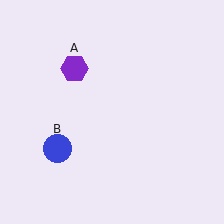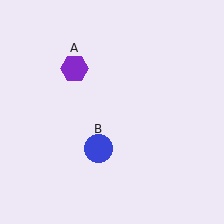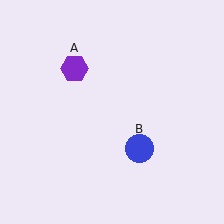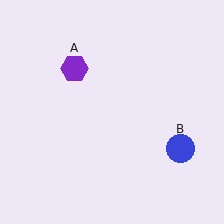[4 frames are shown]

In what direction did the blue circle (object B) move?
The blue circle (object B) moved right.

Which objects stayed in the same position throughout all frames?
Purple hexagon (object A) remained stationary.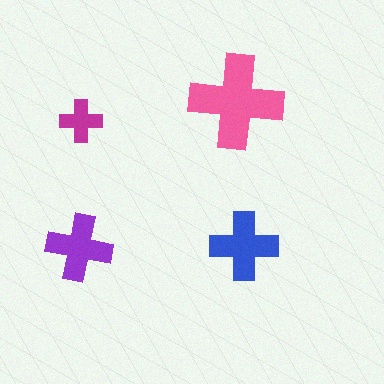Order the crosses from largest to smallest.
the pink one, the blue one, the purple one, the magenta one.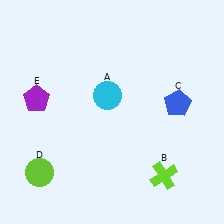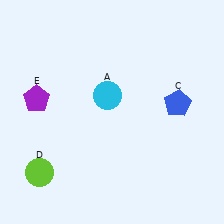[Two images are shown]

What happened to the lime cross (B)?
The lime cross (B) was removed in Image 2. It was in the bottom-right area of Image 1.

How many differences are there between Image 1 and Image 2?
There is 1 difference between the two images.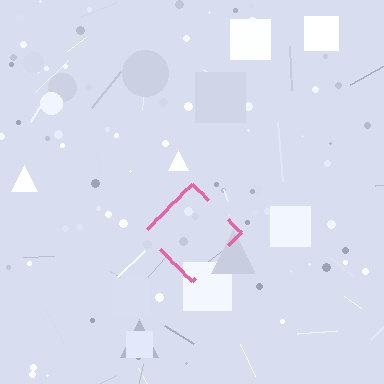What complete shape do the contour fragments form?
The contour fragments form a diamond.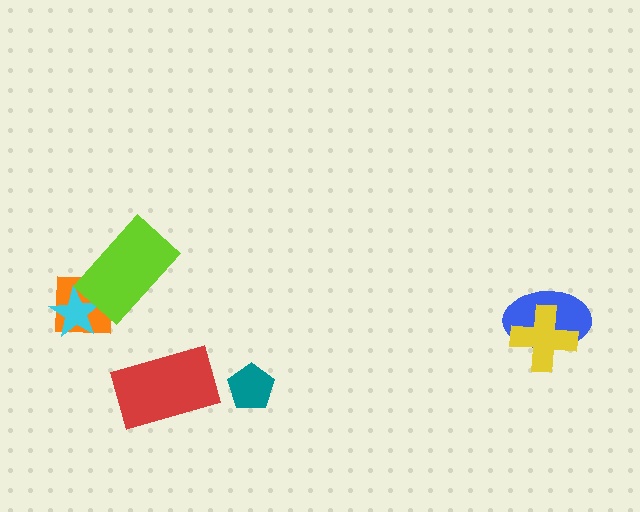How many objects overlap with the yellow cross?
1 object overlaps with the yellow cross.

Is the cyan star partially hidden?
Yes, it is partially covered by another shape.